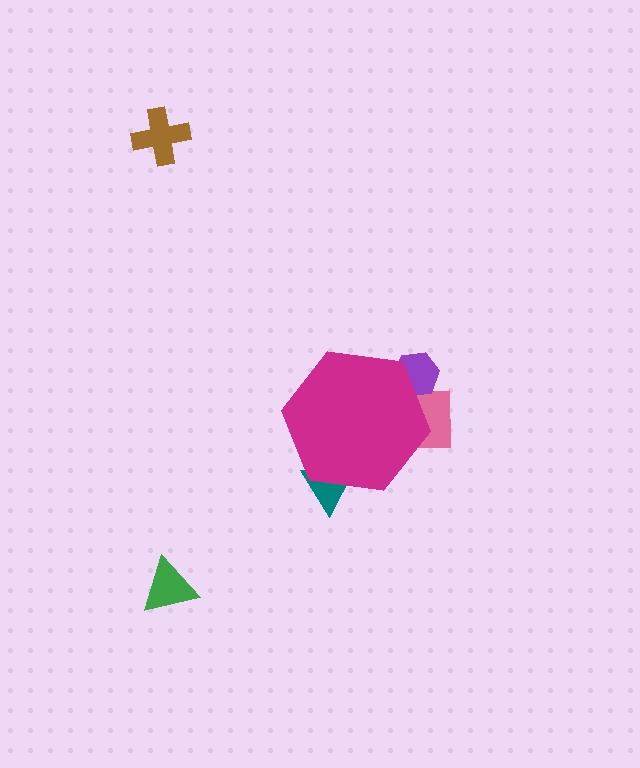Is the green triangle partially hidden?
No, the green triangle is fully visible.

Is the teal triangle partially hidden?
Yes, the teal triangle is partially hidden behind the magenta hexagon.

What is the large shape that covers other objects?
A magenta hexagon.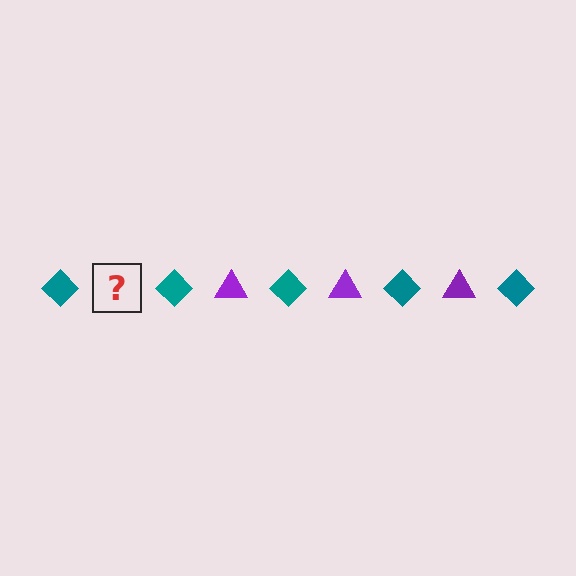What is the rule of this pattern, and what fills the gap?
The rule is that the pattern alternates between teal diamond and purple triangle. The gap should be filled with a purple triangle.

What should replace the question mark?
The question mark should be replaced with a purple triangle.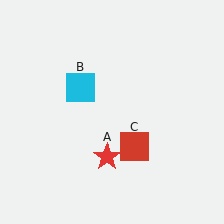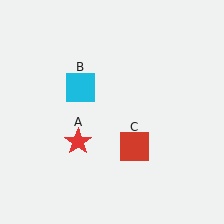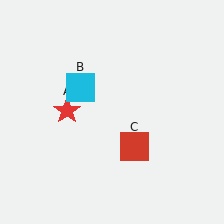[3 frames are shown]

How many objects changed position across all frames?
1 object changed position: red star (object A).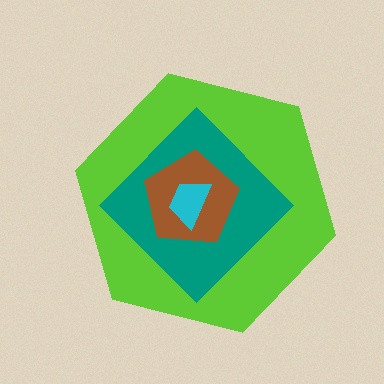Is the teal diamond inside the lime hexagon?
Yes.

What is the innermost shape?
The cyan trapezoid.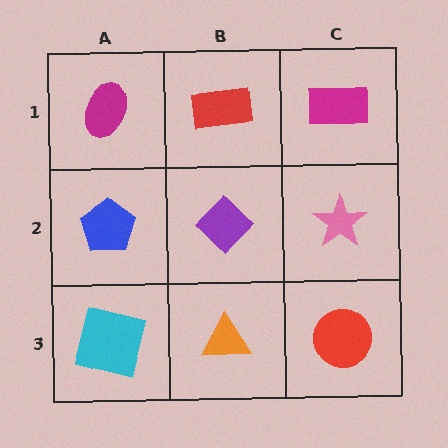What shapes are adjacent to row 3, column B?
A purple diamond (row 2, column B), a cyan square (row 3, column A), a red circle (row 3, column C).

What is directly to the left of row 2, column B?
A blue pentagon.